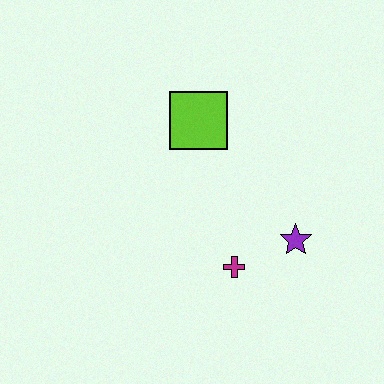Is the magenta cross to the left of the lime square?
No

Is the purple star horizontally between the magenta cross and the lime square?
No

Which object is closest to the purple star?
The magenta cross is closest to the purple star.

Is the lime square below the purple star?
No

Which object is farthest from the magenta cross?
The lime square is farthest from the magenta cross.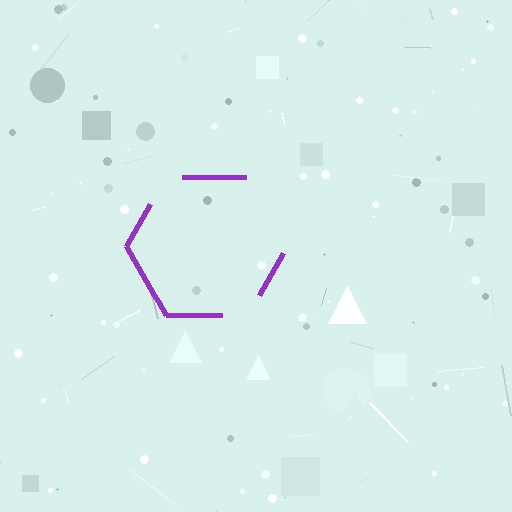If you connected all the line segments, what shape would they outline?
They would outline a hexagon.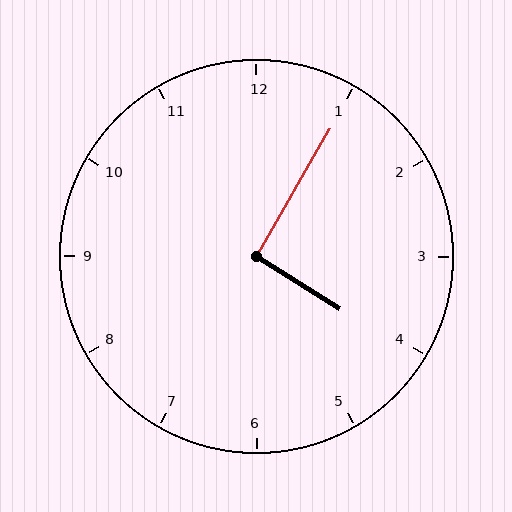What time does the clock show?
4:05.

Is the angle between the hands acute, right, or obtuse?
It is right.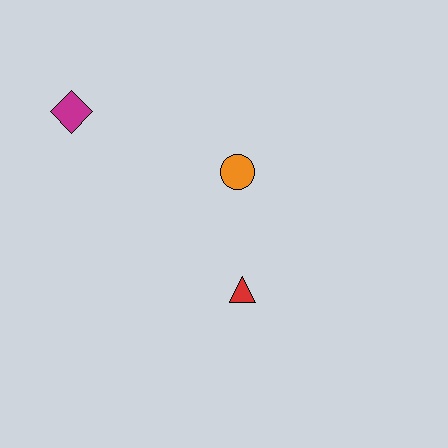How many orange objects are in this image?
There is 1 orange object.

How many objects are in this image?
There are 3 objects.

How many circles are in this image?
There is 1 circle.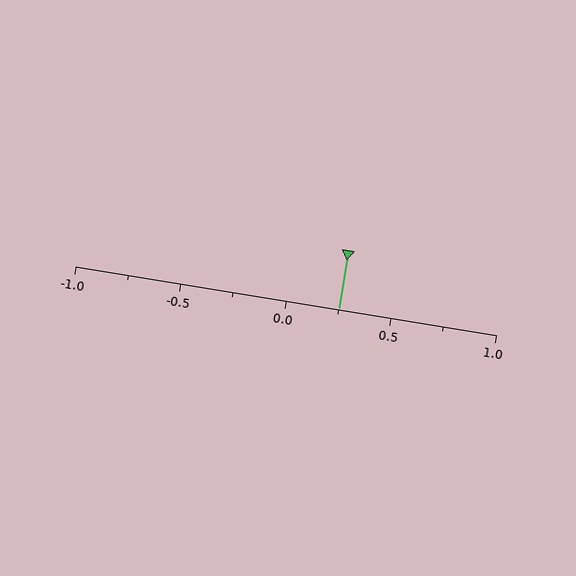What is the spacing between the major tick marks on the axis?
The major ticks are spaced 0.5 apart.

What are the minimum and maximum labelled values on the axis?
The axis runs from -1.0 to 1.0.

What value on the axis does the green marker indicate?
The marker indicates approximately 0.25.